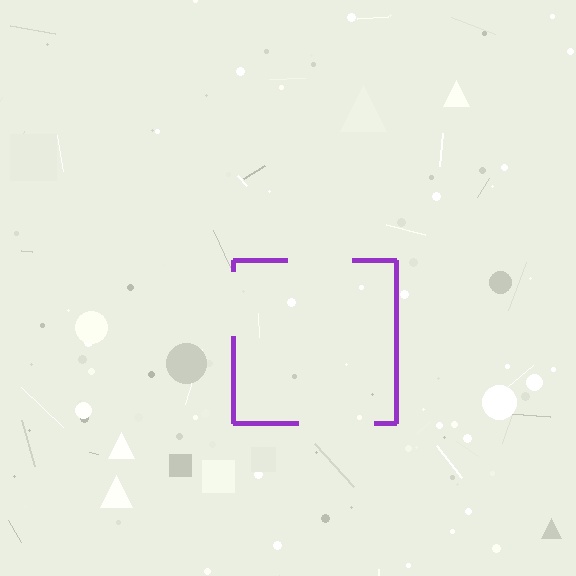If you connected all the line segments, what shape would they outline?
They would outline a square.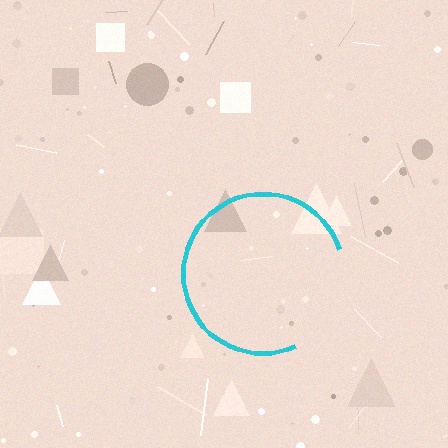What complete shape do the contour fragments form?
The contour fragments form a circle.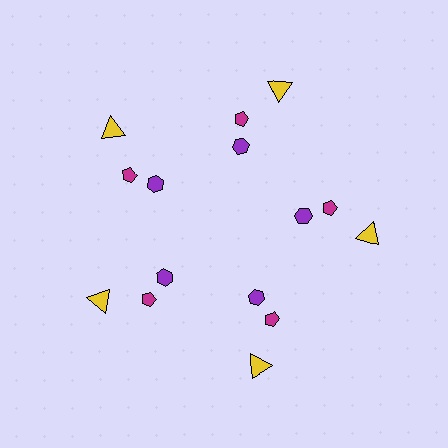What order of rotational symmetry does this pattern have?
This pattern has 5-fold rotational symmetry.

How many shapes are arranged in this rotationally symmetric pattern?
There are 15 shapes, arranged in 5 groups of 3.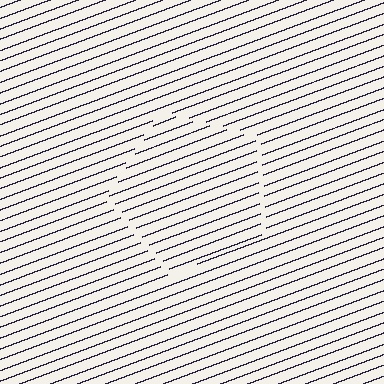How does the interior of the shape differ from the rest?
The interior of the shape contains the same grating, shifted by half a period — the contour is defined by the phase discontinuity where line-ends from the inner and outer gratings abut.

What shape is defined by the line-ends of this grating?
An illusory pentagon. The interior of the shape contains the same grating, shifted by half a period — the contour is defined by the phase discontinuity where line-ends from the inner and outer gratings abut.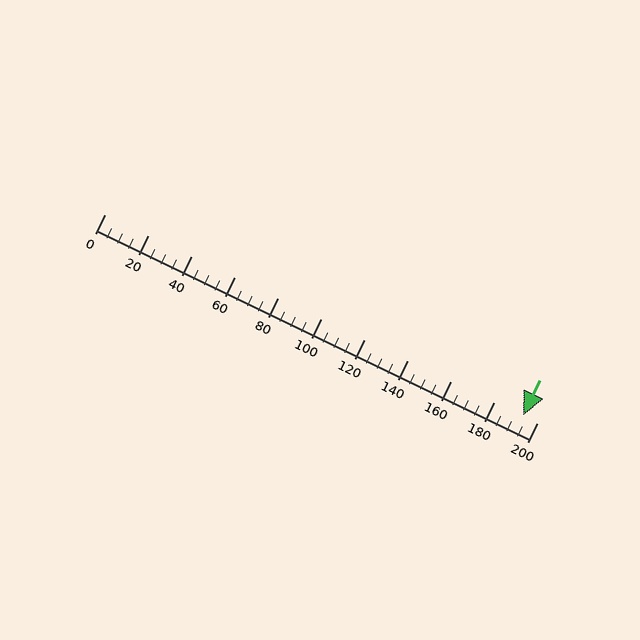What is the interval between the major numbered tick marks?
The major tick marks are spaced 20 units apart.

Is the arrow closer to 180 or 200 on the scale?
The arrow is closer to 200.